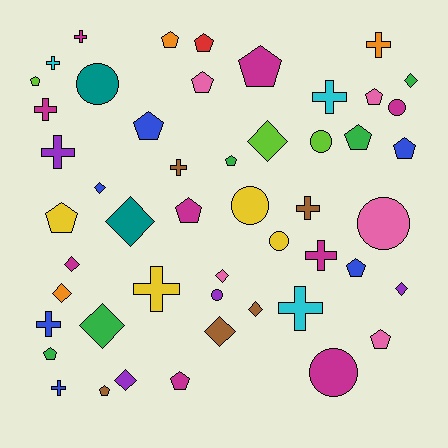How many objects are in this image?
There are 50 objects.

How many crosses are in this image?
There are 13 crosses.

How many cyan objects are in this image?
There are 3 cyan objects.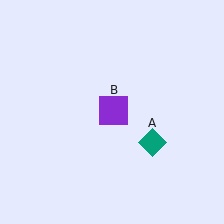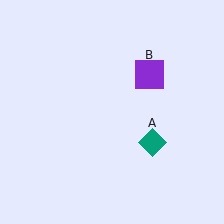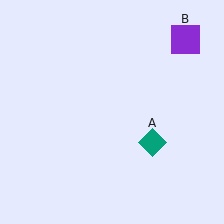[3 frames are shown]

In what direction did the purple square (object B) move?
The purple square (object B) moved up and to the right.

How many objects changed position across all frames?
1 object changed position: purple square (object B).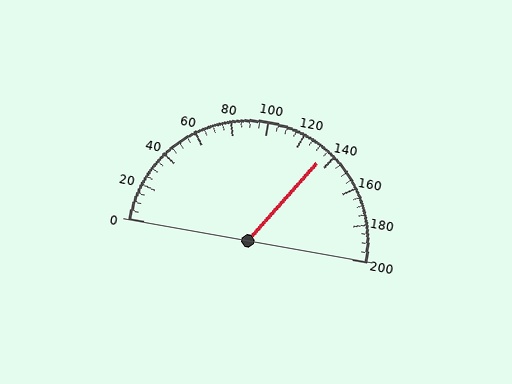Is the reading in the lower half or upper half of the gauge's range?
The reading is in the upper half of the range (0 to 200).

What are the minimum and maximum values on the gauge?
The gauge ranges from 0 to 200.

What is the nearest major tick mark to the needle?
The nearest major tick mark is 140.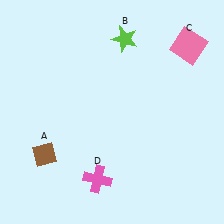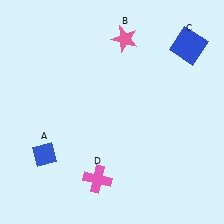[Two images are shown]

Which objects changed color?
A changed from brown to blue. B changed from lime to pink. C changed from pink to blue.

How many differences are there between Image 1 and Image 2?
There are 3 differences between the two images.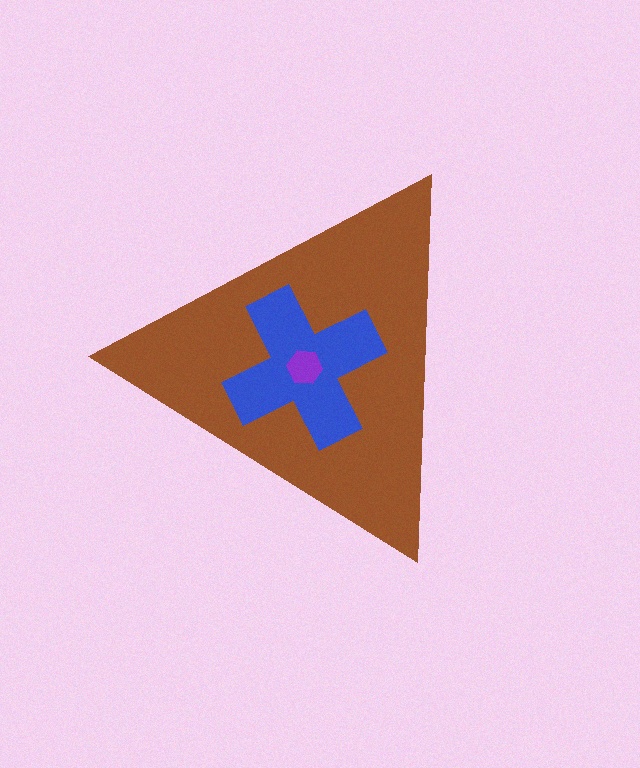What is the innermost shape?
The purple hexagon.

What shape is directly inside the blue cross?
The purple hexagon.